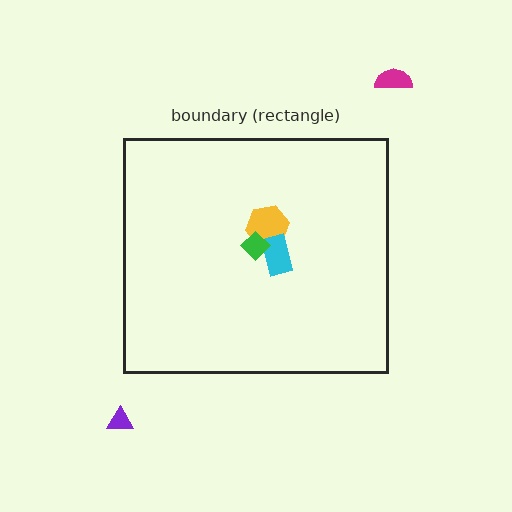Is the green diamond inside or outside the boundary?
Inside.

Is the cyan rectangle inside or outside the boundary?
Inside.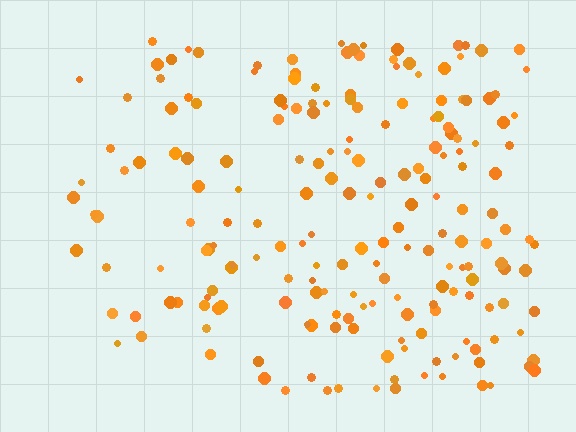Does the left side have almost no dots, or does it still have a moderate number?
Still a moderate number, just noticeably fewer than the right.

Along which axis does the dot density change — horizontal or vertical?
Horizontal.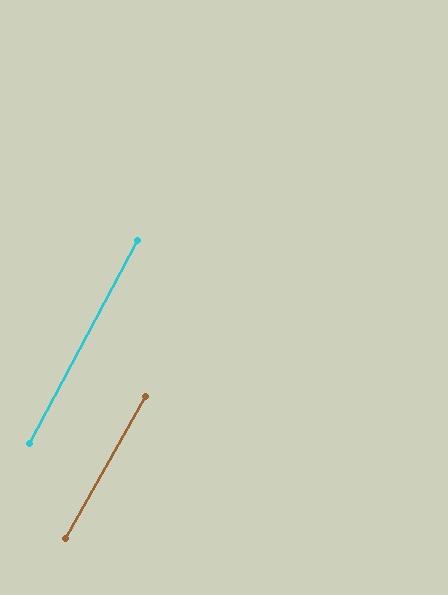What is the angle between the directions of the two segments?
Approximately 1 degree.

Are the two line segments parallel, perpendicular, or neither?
Parallel — their directions differ by only 1.3°.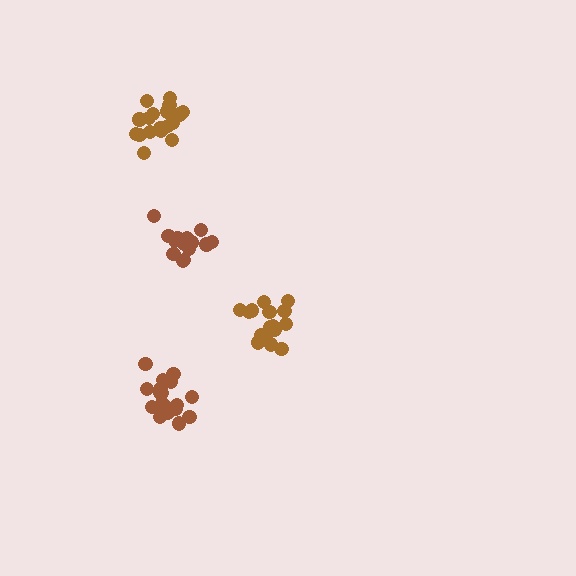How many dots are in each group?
Group 1: 16 dots, Group 2: 18 dots, Group 3: 15 dots, Group 4: 19 dots (68 total).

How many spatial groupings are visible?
There are 4 spatial groupings.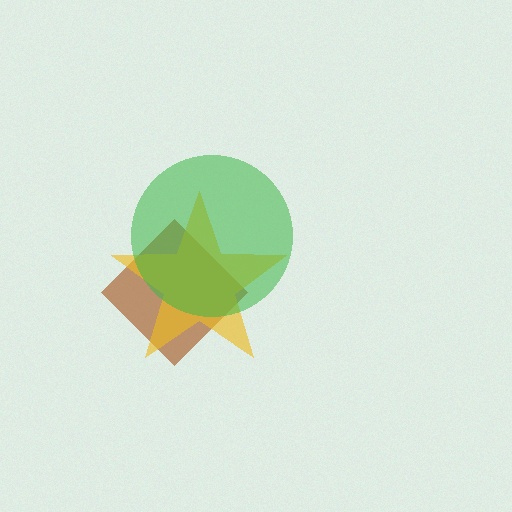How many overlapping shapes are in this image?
There are 3 overlapping shapes in the image.